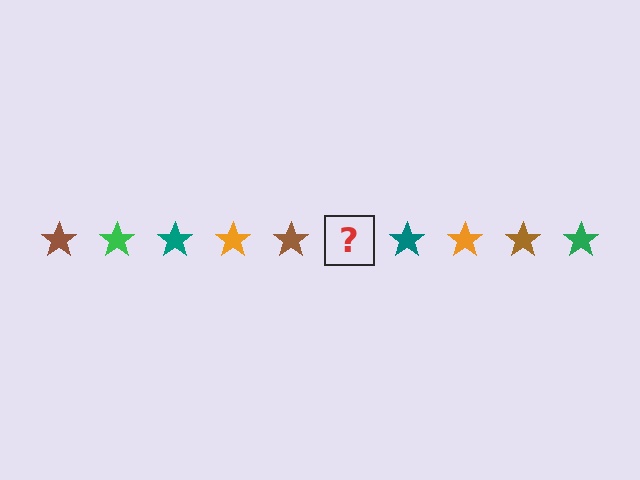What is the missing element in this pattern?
The missing element is a green star.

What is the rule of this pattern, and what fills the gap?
The rule is that the pattern cycles through brown, green, teal, orange stars. The gap should be filled with a green star.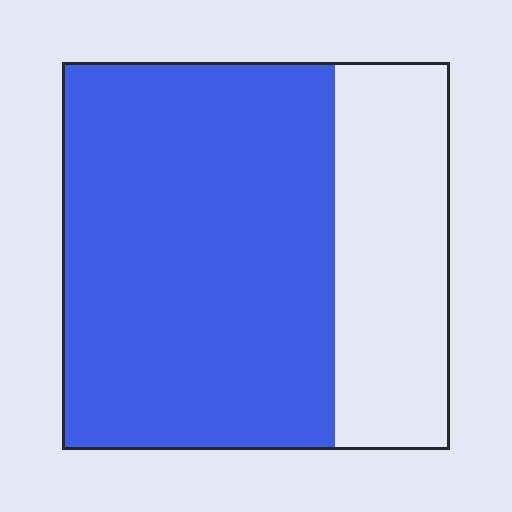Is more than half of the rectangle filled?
Yes.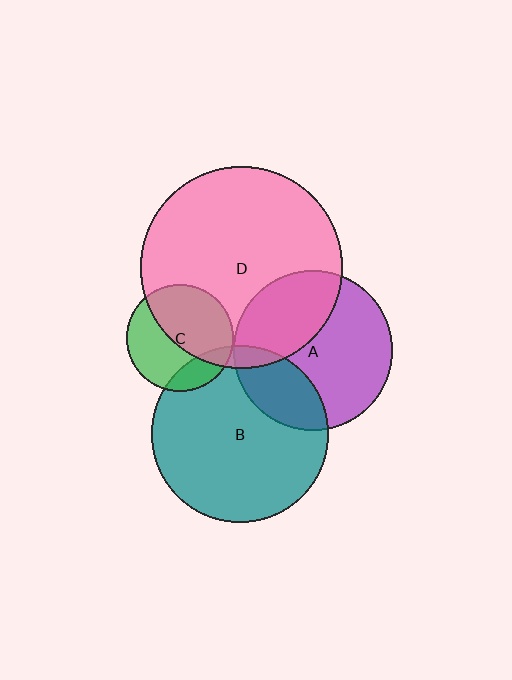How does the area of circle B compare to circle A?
Approximately 1.2 times.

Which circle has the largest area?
Circle D (pink).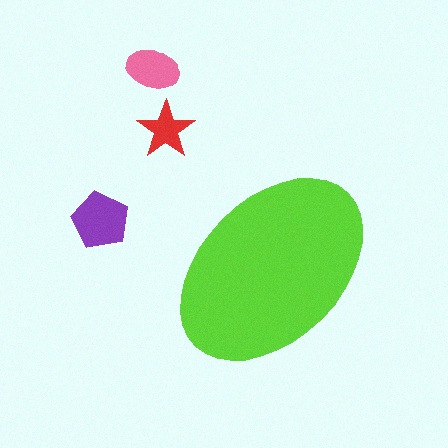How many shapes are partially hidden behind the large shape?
0 shapes are partially hidden.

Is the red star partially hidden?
No, the red star is fully visible.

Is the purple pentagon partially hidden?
No, the purple pentagon is fully visible.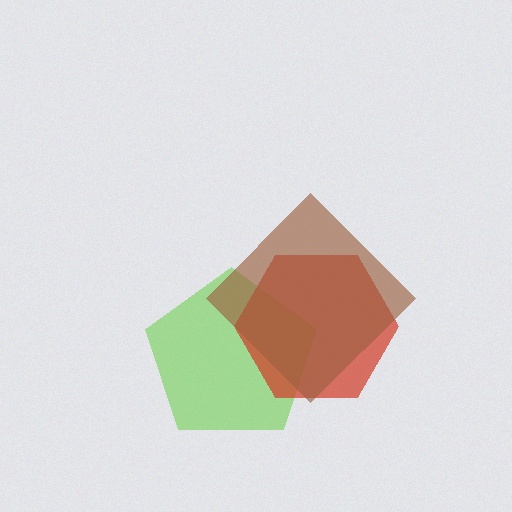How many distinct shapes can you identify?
There are 3 distinct shapes: a lime pentagon, a red hexagon, a brown diamond.